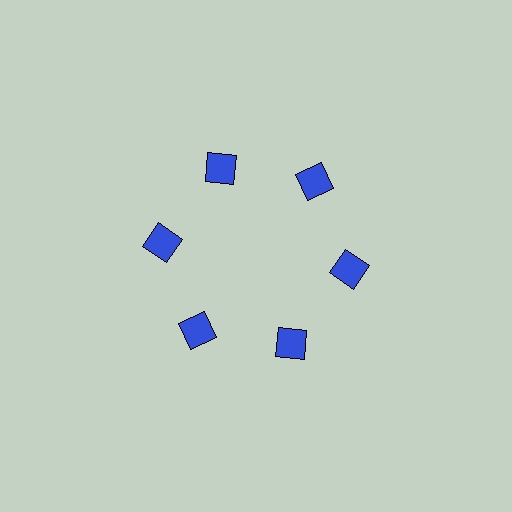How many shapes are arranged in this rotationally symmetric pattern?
There are 6 shapes, arranged in 6 groups of 1.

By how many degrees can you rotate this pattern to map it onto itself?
The pattern maps onto itself every 60 degrees of rotation.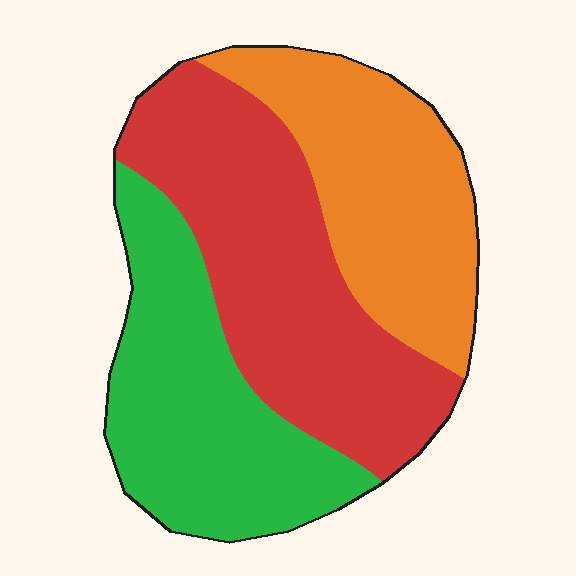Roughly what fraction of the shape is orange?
Orange takes up about one quarter (1/4) of the shape.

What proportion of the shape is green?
Green takes up about one third (1/3) of the shape.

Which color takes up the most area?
Red, at roughly 40%.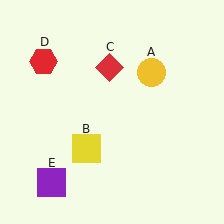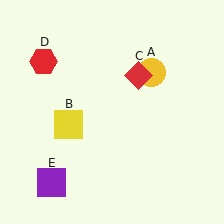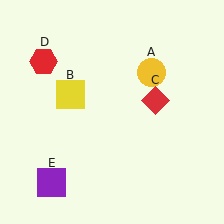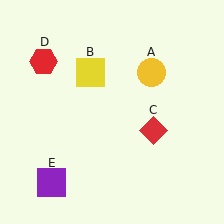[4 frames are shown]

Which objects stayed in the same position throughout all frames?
Yellow circle (object A) and red hexagon (object D) and purple square (object E) remained stationary.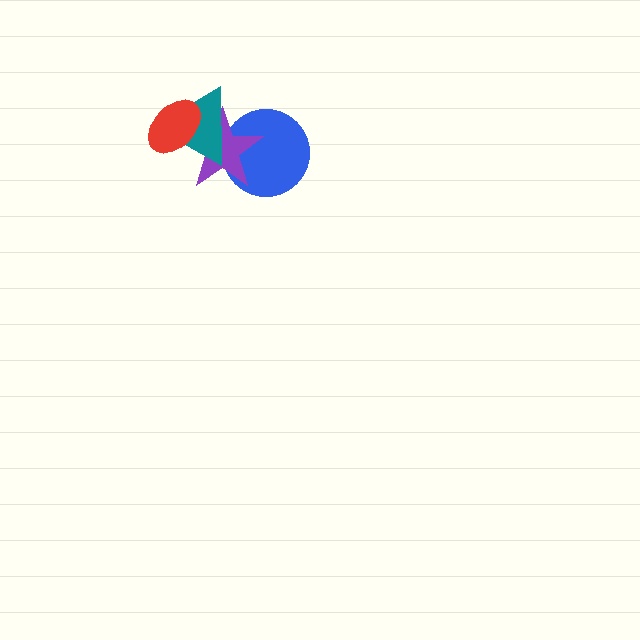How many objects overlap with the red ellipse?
2 objects overlap with the red ellipse.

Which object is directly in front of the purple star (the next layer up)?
The teal triangle is directly in front of the purple star.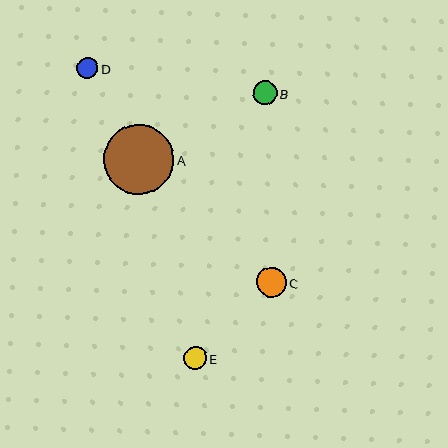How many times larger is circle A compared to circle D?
Circle A is approximately 3.2 times the size of circle D.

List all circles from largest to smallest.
From largest to smallest: A, C, B, E, D.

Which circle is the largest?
Circle A is the largest with a size of approximately 70 pixels.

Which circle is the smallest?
Circle D is the smallest with a size of approximately 22 pixels.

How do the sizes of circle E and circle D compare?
Circle E and circle D are approximately the same size.